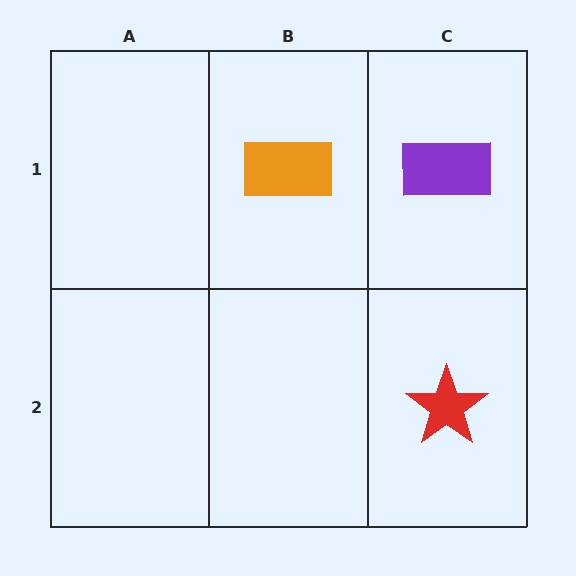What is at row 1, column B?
An orange rectangle.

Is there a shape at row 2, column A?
No, that cell is empty.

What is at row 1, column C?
A purple rectangle.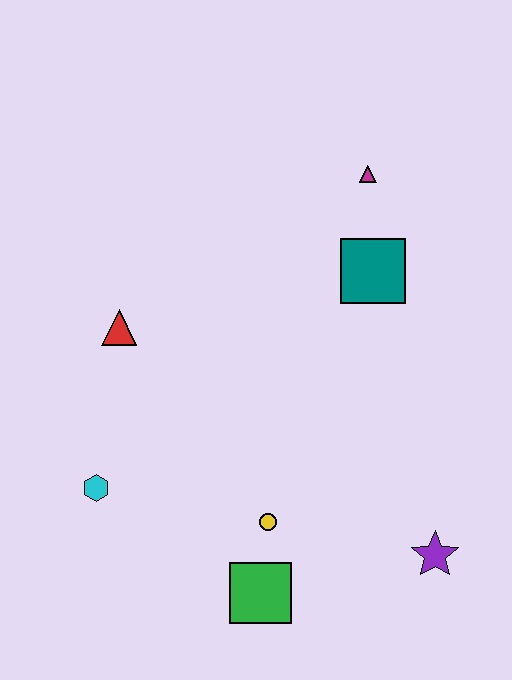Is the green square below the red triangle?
Yes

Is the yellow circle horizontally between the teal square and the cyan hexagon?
Yes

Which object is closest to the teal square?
The magenta triangle is closest to the teal square.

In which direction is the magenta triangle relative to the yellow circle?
The magenta triangle is above the yellow circle.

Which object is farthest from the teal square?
The cyan hexagon is farthest from the teal square.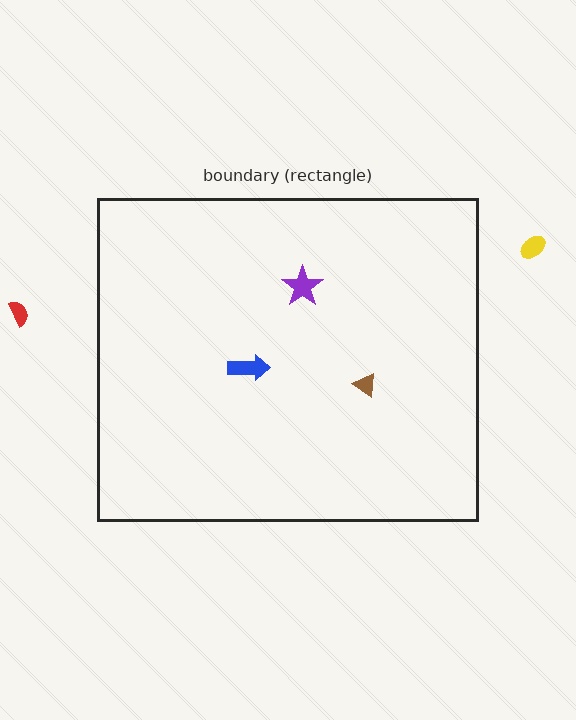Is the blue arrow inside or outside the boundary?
Inside.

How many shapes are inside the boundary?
3 inside, 2 outside.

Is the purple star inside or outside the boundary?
Inside.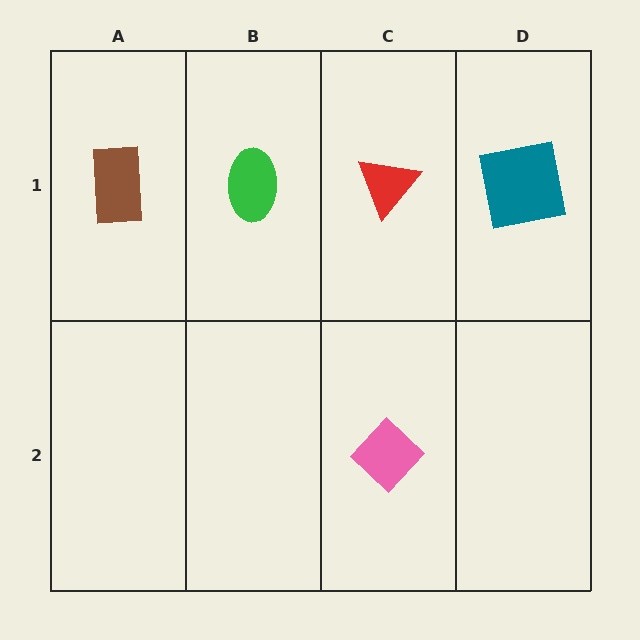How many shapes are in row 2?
1 shape.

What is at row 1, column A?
A brown rectangle.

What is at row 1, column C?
A red triangle.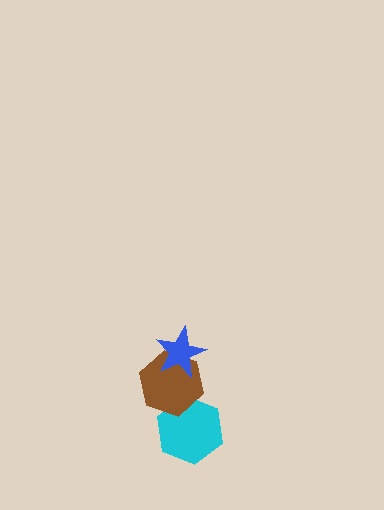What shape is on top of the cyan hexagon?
The brown hexagon is on top of the cyan hexagon.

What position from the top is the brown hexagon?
The brown hexagon is 2nd from the top.